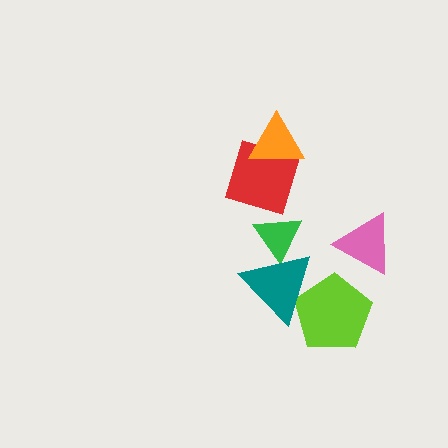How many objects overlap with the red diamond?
2 objects overlap with the red diamond.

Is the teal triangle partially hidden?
No, no other shape covers it.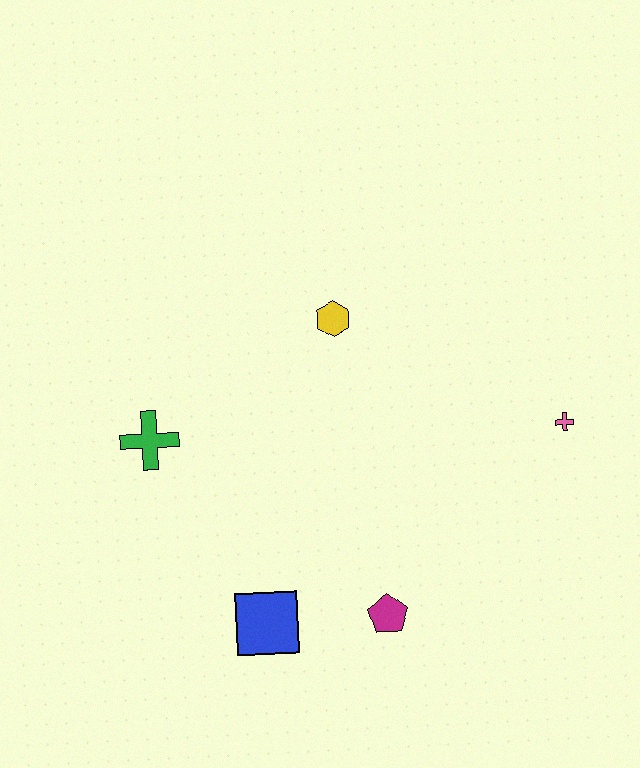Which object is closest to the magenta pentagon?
The blue square is closest to the magenta pentagon.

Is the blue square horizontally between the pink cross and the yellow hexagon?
No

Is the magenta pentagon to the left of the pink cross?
Yes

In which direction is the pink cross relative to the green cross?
The pink cross is to the right of the green cross.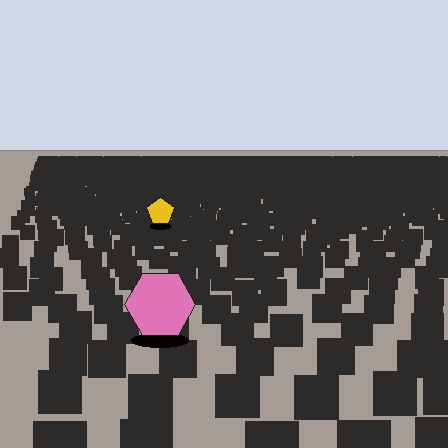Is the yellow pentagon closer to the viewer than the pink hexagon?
No. The pink hexagon is closer — you can tell from the texture gradient: the ground texture is coarser near it.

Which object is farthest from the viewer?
The yellow pentagon is farthest from the viewer. It appears smaller and the ground texture around it is denser.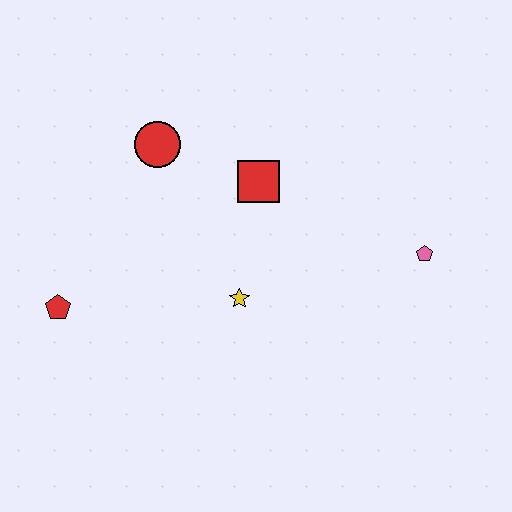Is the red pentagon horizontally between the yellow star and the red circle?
No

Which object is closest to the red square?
The red circle is closest to the red square.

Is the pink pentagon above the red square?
No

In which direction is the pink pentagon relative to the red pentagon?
The pink pentagon is to the right of the red pentagon.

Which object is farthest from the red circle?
The pink pentagon is farthest from the red circle.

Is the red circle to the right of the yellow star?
No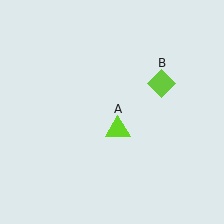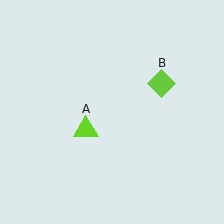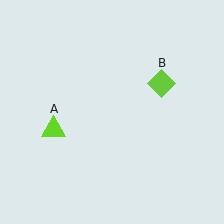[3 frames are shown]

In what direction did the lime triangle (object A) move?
The lime triangle (object A) moved left.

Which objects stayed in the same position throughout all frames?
Lime diamond (object B) remained stationary.